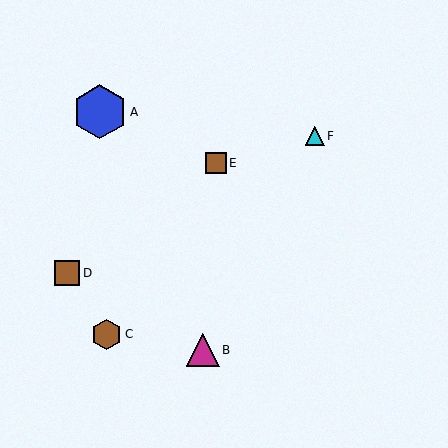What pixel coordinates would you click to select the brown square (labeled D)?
Click at (67, 273) to select the brown square D.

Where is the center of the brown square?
The center of the brown square is at (67, 273).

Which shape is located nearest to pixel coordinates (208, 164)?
The brown square (labeled E) at (216, 163) is nearest to that location.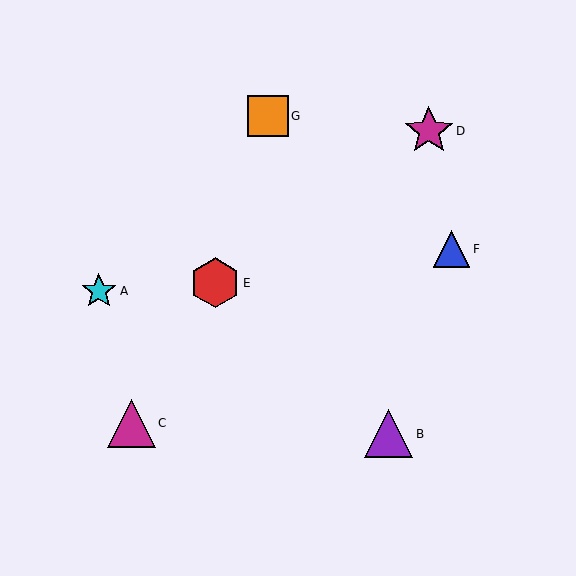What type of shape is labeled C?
Shape C is a magenta triangle.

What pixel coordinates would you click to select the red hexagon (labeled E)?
Click at (215, 283) to select the red hexagon E.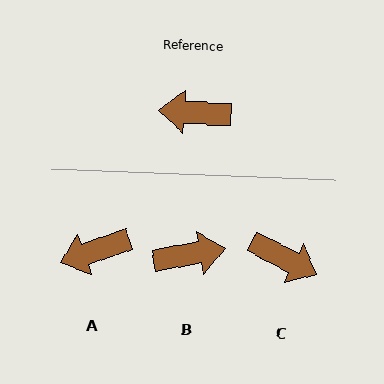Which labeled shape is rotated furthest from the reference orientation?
B, about 167 degrees away.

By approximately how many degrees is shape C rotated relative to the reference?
Approximately 156 degrees counter-clockwise.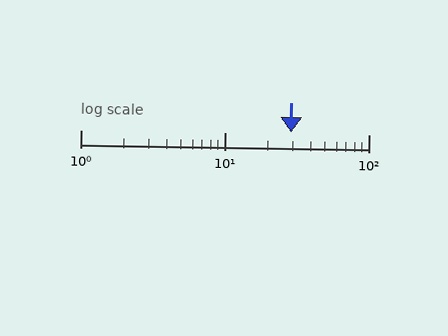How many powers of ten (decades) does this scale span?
The scale spans 2 decades, from 1 to 100.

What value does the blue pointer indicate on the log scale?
The pointer indicates approximately 29.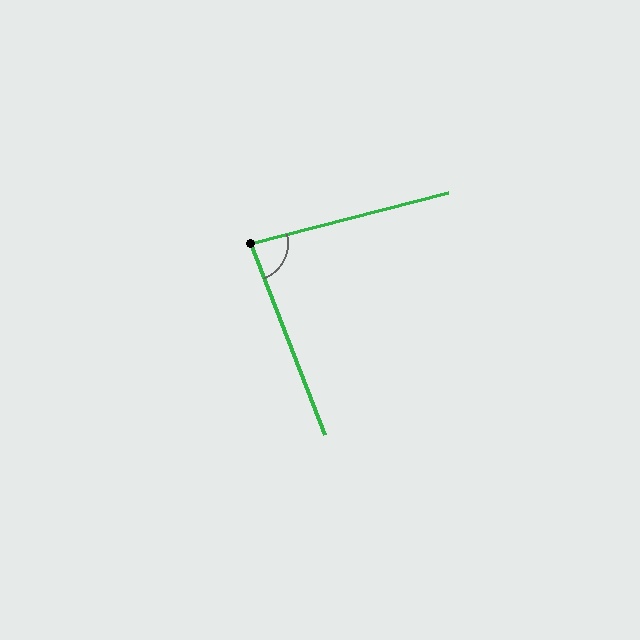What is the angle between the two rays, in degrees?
Approximately 84 degrees.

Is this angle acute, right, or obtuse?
It is acute.